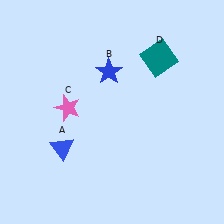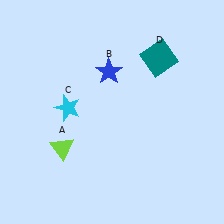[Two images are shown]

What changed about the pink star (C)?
In Image 1, C is pink. In Image 2, it changed to cyan.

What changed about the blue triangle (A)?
In Image 1, A is blue. In Image 2, it changed to lime.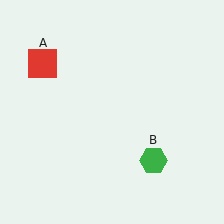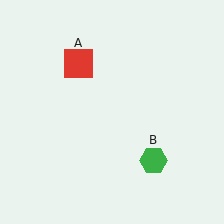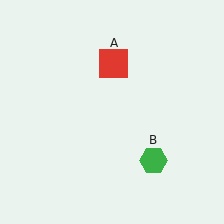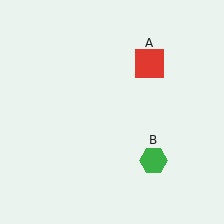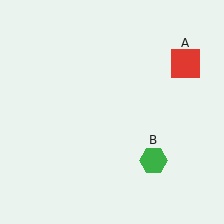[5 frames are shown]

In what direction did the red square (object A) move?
The red square (object A) moved right.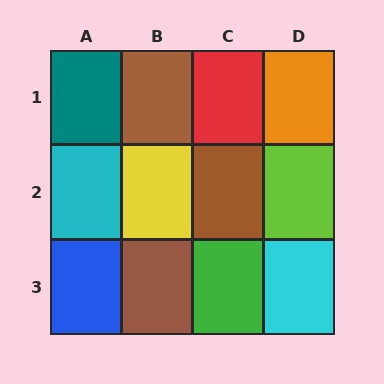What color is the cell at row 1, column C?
Red.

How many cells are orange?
1 cell is orange.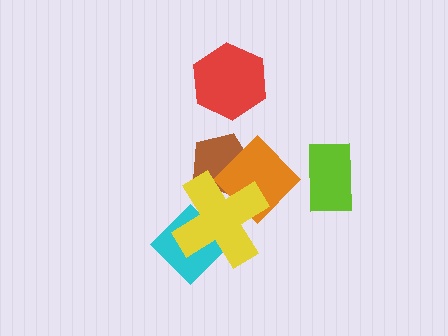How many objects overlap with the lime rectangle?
0 objects overlap with the lime rectangle.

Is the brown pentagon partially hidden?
Yes, it is partially covered by another shape.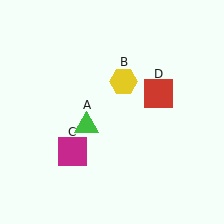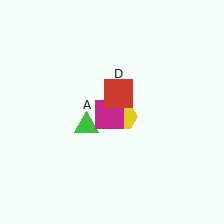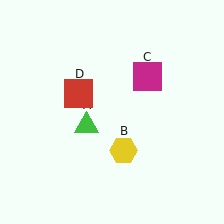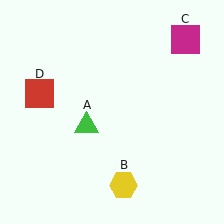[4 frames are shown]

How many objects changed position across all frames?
3 objects changed position: yellow hexagon (object B), magenta square (object C), red square (object D).